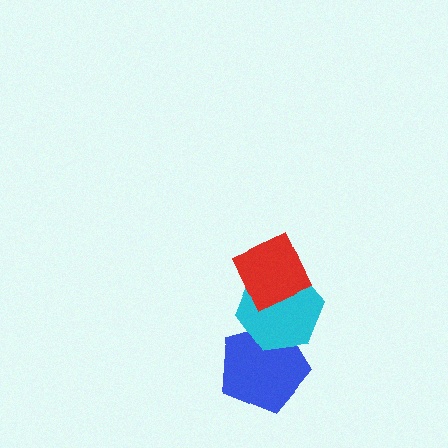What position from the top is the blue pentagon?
The blue pentagon is 3rd from the top.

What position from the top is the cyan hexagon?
The cyan hexagon is 2nd from the top.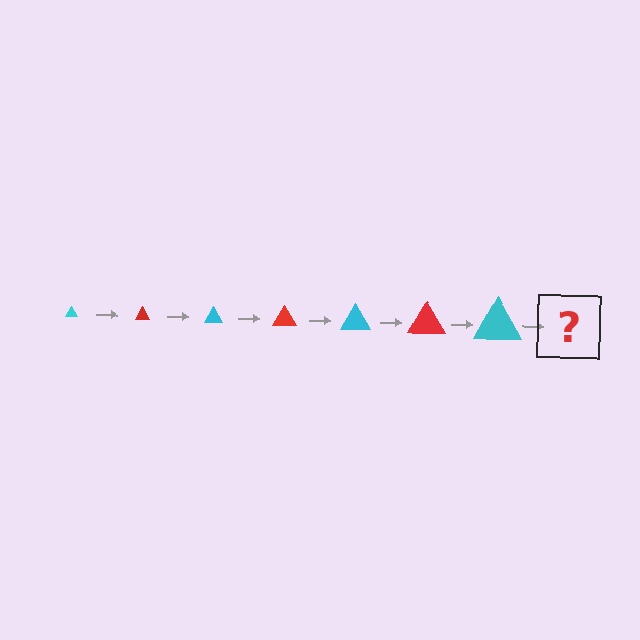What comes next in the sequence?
The next element should be a red triangle, larger than the previous one.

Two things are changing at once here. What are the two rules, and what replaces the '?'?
The two rules are that the triangle grows larger each step and the color cycles through cyan and red. The '?' should be a red triangle, larger than the previous one.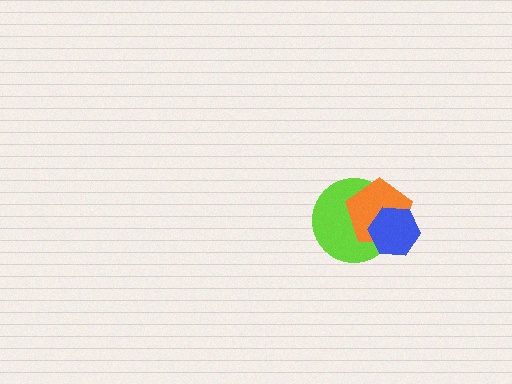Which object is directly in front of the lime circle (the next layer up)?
The orange pentagon is directly in front of the lime circle.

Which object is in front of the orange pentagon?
The blue hexagon is in front of the orange pentagon.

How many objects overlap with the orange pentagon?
2 objects overlap with the orange pentagon.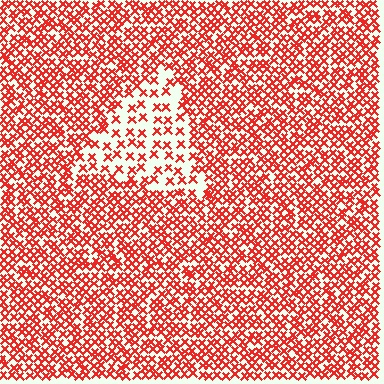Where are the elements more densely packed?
The elements are more densely packed outside the triangle boundary.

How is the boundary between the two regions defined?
The boundary is defined by a change in element density (approximately 2.3x ratio). All elements are the same color, size, and shape.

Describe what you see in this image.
The image contains small red elements arranged at two different densities. A triangle-shaped region is visible where the elements are less densely packed than the surrounding area.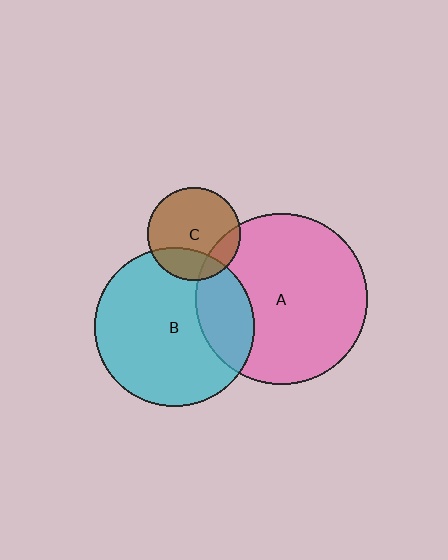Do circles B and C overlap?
Yes.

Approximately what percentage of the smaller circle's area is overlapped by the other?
Approximately 25%.